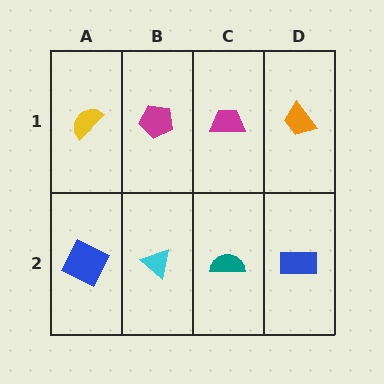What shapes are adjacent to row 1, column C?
A teal semicircle (row 2, column C), a magenta pentagon (row 1, column B), an orange trapezoid (row 1, column D).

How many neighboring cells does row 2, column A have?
2.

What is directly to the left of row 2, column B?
A blue square.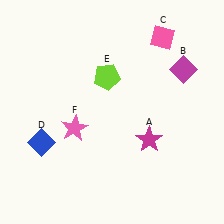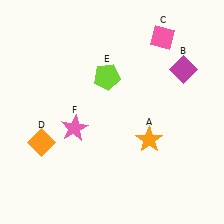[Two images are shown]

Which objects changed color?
A changed from magenta to orange. D changed from blue to orange.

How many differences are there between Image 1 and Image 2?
There are 2 differences between the two images.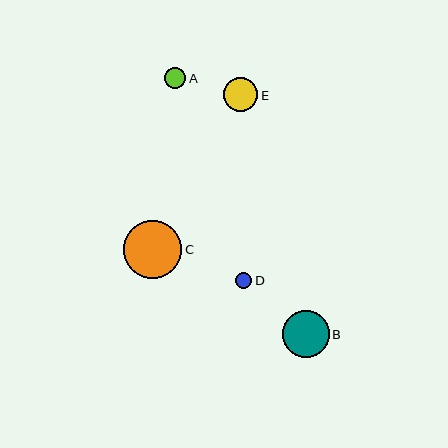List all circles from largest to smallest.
From largest to smallest: C, B, E, A, D.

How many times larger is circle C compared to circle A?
Circle C is approximately 2.8 times the size of circle A.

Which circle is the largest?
Circle C is the largest with a size of approximately 58 pixels.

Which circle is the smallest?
Circle D is the smallest with a size of approximately 16 pixels.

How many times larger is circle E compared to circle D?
Circle E is approximately 2.1 times the size of circle D.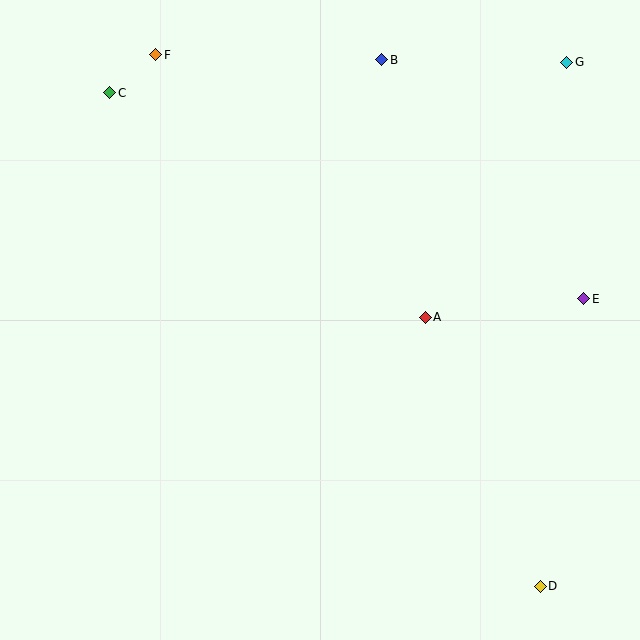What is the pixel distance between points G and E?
The distance between G and E is 237 pixels.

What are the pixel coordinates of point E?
Point E is at (584, 299).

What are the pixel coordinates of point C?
Point C is at (110, 93).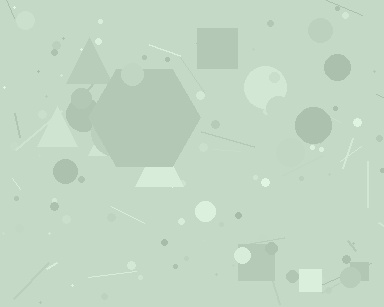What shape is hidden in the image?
A hexagon is hidden in the image.